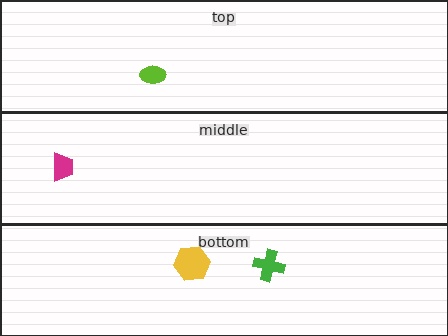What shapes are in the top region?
The lime ellipse.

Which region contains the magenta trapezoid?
The middle region.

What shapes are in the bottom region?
The green cross, the yellow hexagon.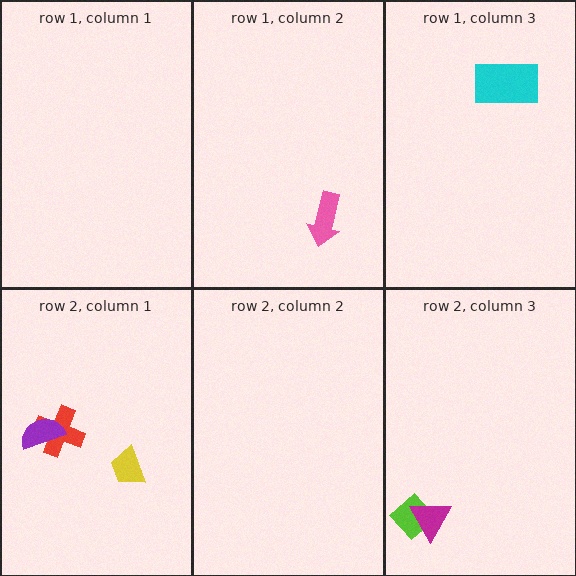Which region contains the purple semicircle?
The row 2, column 1 region.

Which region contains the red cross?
The row 2, column 1 region.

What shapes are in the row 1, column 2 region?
The pink arrow.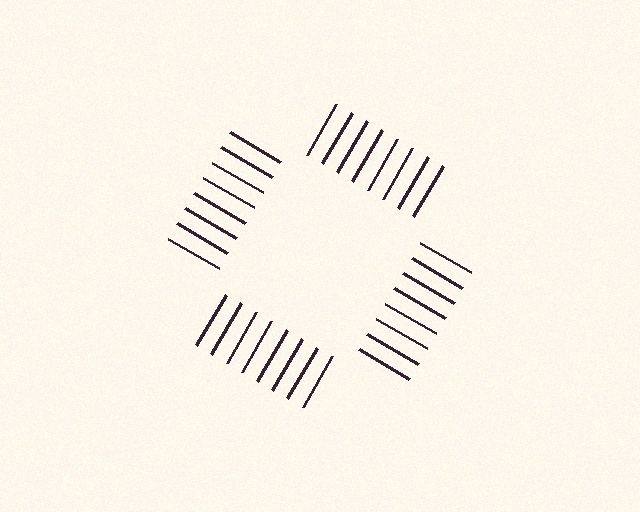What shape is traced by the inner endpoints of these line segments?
An illusory square — the line segments terminate on its edges but no continuous stroke is drawn.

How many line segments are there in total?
32 — 8 along each of the 4 edges.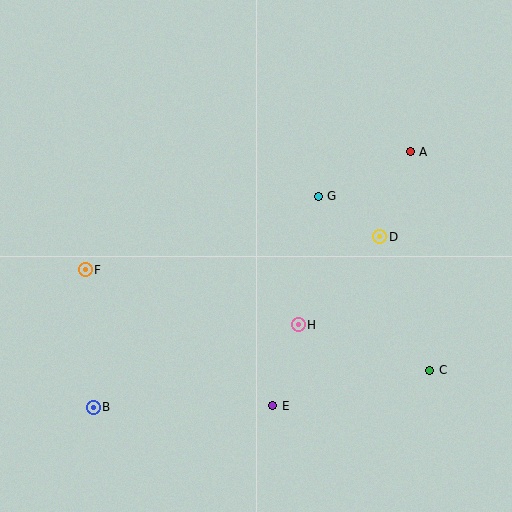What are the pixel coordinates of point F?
Point F is at (85, 270).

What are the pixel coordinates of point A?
Point A is at (410, 152).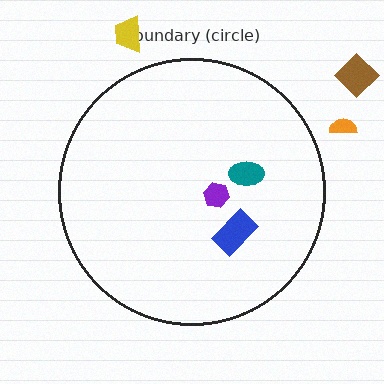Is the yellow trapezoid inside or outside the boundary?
Outside.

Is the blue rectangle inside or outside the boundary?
Inside.